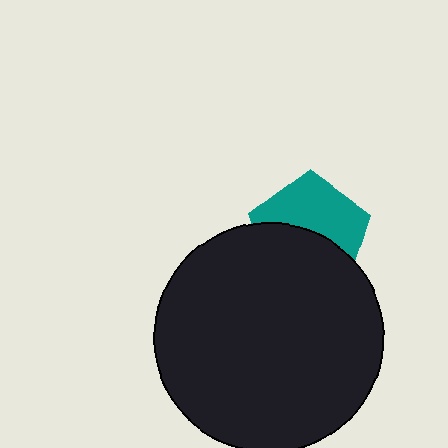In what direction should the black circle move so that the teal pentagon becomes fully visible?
The black circle should move down. That is the shortest direction to clear the overlap and leave the teal pentagon fully visible.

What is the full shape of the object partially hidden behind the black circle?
The partially hidden object is a teal pentagon.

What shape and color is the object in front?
The object in front is a black circle.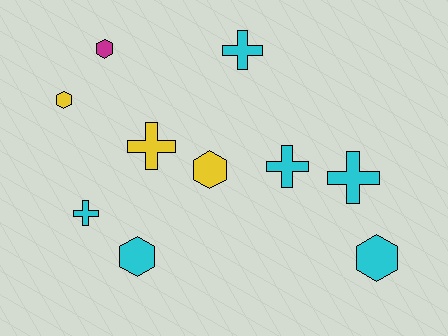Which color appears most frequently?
Cyan, with 6 objects.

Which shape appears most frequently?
Hexagon, with 5 objects.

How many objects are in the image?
There are 10 objects.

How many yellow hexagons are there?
There are 2 yellow hexagons.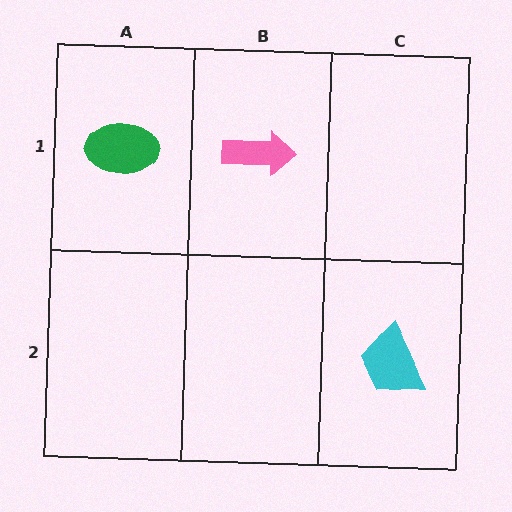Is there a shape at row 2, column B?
No, that cell is empty.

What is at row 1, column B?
A pink arrow.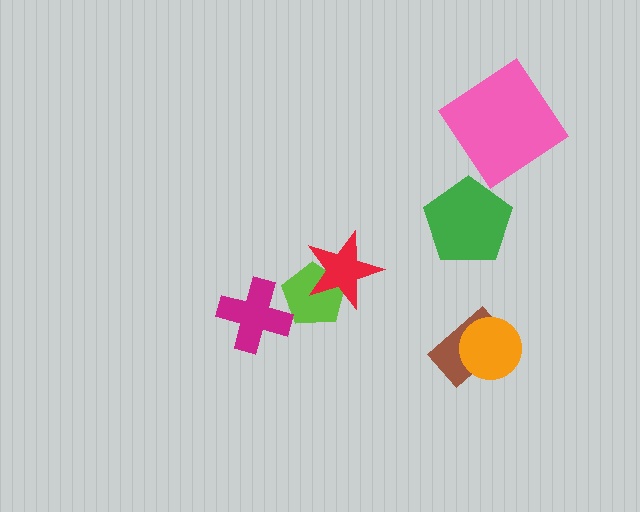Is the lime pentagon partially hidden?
Yes, it is partially covered by another shape.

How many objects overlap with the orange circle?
1 object overlaps with the orange circle.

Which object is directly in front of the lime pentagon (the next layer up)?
The red star is directly in front of the lime pentagon.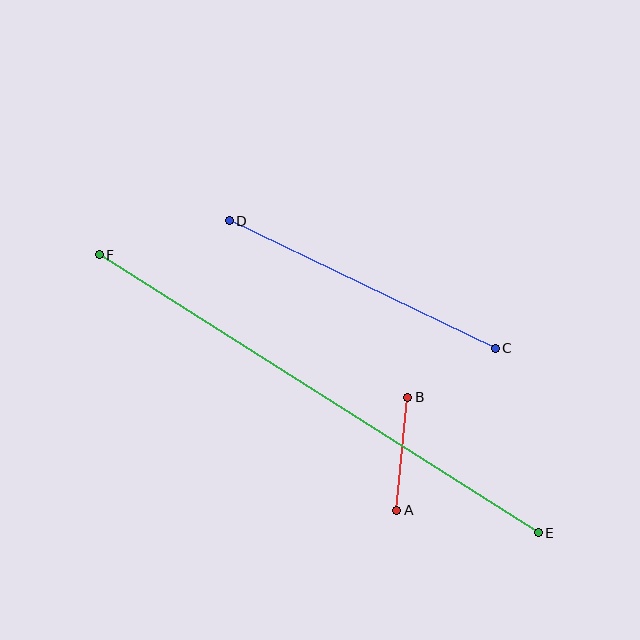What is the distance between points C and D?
The distance is approximately 295 pixels.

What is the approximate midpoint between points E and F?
The midpoint is at approximately (319, 394) pixels.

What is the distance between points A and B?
The distance is approximately 113 pixels.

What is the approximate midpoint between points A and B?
The midpoint is at approximately (402, 454) pixels.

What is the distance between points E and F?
The distance is approximately 520 pixels.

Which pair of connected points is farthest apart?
Points E and F are farthest apart.